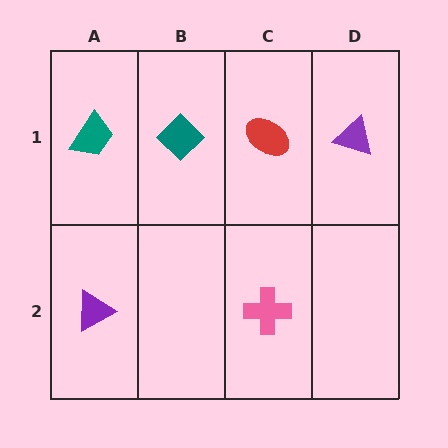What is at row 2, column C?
A pink cross.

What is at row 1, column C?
A red ellipse.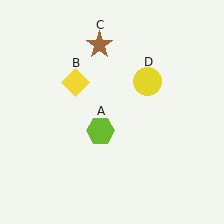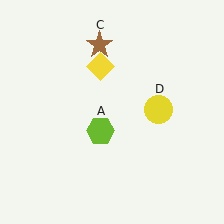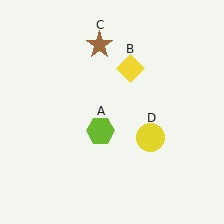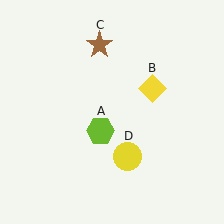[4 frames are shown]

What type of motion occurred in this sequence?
The yellow diamond (object B), yellow circle (object D) rotated clockwise around the center of the scene.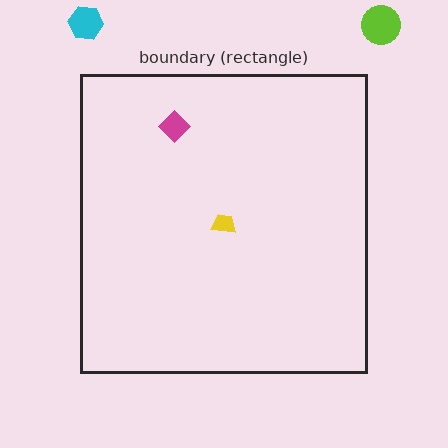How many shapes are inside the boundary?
2 inside, 2 outside.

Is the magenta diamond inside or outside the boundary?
Inside.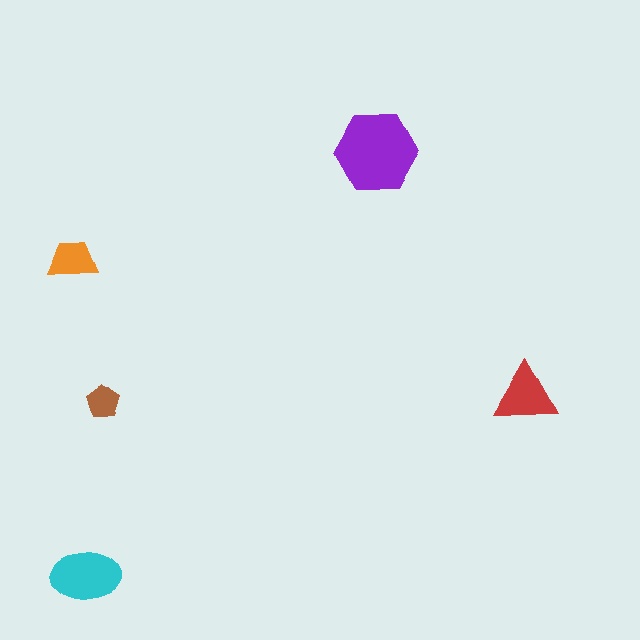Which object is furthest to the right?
The red triangle is rightmost.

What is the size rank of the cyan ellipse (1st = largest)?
2nd.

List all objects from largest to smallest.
The purple hexagon, the cyan ellipse, the red triangle, the orange trapezoid, the brown pentagon.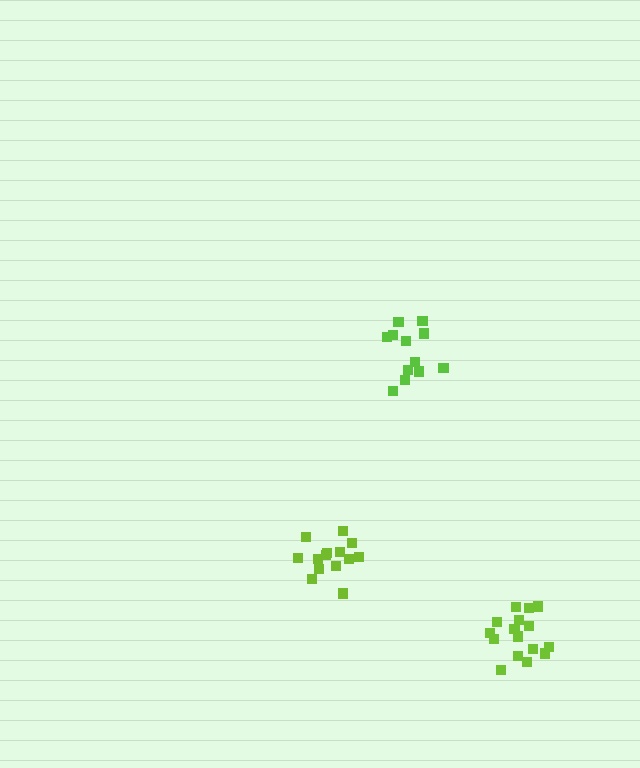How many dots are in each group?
Group 1: 12 dots, Group 2: 16 dots, Group 3: 14 dots (42 total).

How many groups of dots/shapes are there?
There are 3 groups.